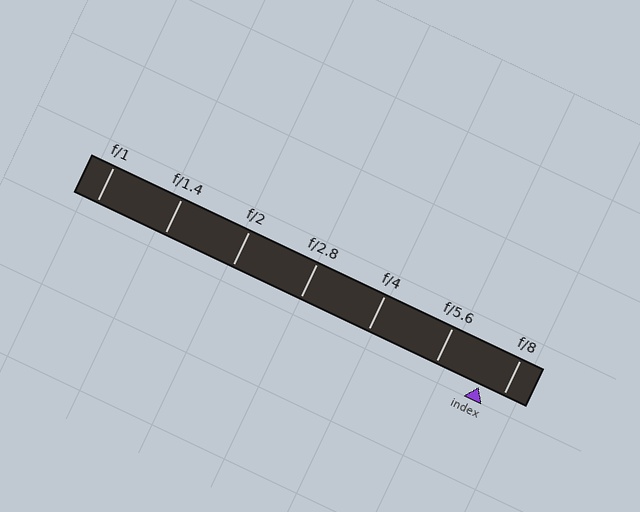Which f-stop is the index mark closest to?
The index mark is closest to f/8.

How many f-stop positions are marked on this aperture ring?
There are 7 f-stop positions marked.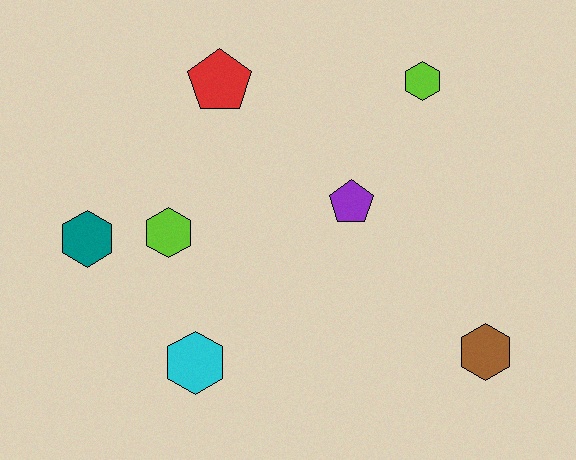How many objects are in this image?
There are 7 objects.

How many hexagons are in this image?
There are 5 hexagons.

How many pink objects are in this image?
There are no pink objects.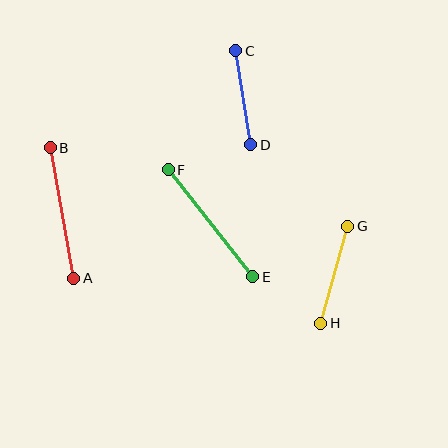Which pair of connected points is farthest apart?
Points E and F are farthest apart.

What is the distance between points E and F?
The distance is approximately 136 pixels.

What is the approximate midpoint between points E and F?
The midpoint is at approximately (210, 223) pixels.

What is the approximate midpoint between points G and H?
The midpoint is at approximately (334, 275) pixels.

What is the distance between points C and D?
The distance is approximately 95 pixels.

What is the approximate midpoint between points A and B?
The midpoint is at approximately (62, 213) pixels.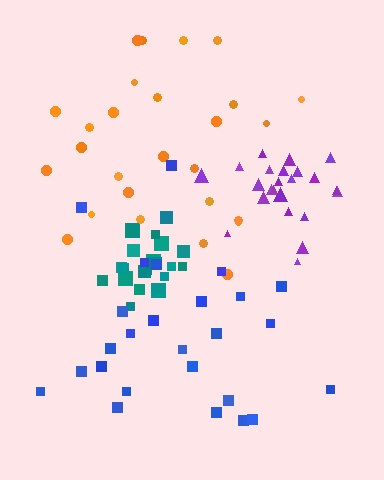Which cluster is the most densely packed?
Teal.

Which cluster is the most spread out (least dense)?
Orange.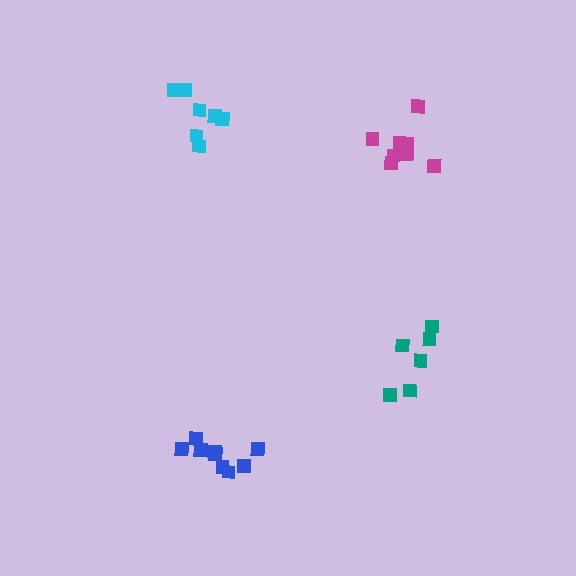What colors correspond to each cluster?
The clusters are colored: blue, cyan, teal, magenta.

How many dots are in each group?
Group 1: 9 dots, Group 2: 7 dots, Group 3: 6 dots, Group 4: 8 dots (30 total).